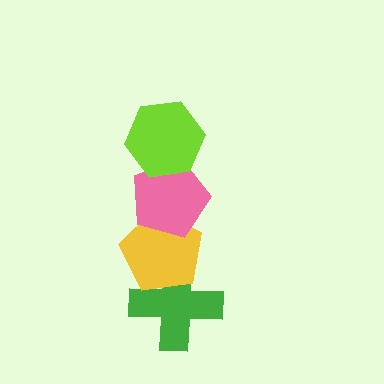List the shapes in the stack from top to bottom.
From top to bottom: the lime hexagon, the pink pentagon, the yellow pentagon, the green cross.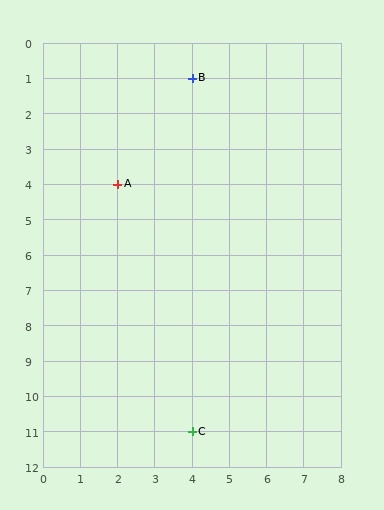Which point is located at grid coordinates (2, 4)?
Point A is at (2, 4).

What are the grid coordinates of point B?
Point B is at grid coordinates (4, 1).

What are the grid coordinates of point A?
Point A is at grid coordinates (2, 4).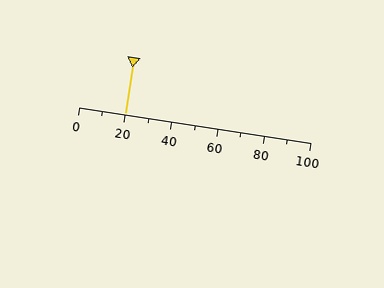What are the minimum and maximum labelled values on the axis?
The axis runs from 0 to 100.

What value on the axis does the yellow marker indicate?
The marker indicates approximately 20.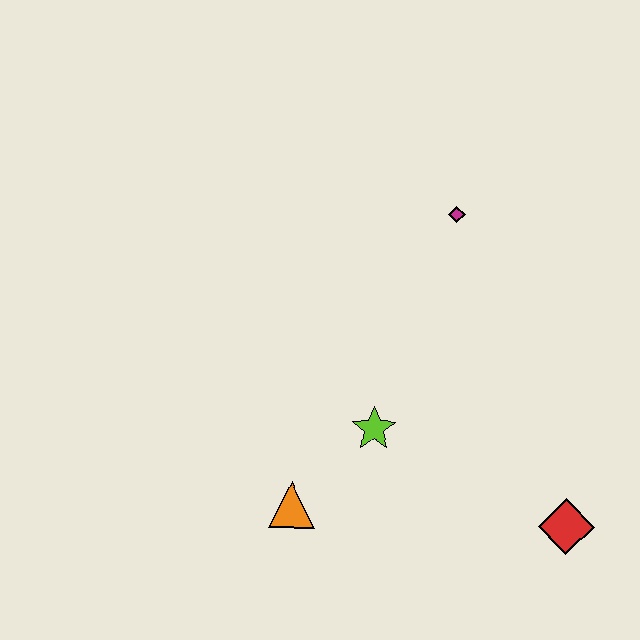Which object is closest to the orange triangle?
The lime star is closest to the orange triangle.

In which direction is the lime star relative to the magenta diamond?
The lime star is below the magenta diamond.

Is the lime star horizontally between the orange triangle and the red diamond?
Yes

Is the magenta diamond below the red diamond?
No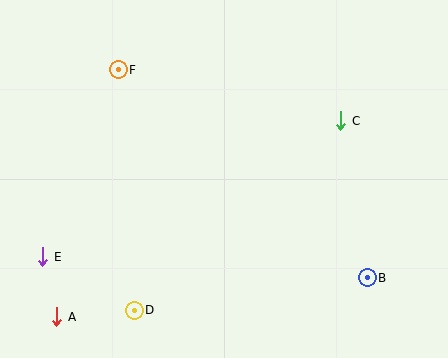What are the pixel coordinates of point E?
Point E is at (43, 257).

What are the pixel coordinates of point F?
Point F is at (118, 70).